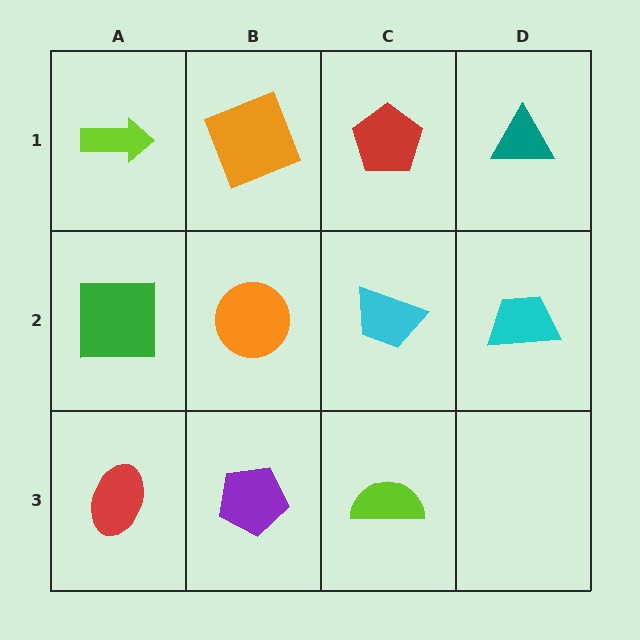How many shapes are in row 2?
4 shapes.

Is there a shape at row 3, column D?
No, that cell is empty.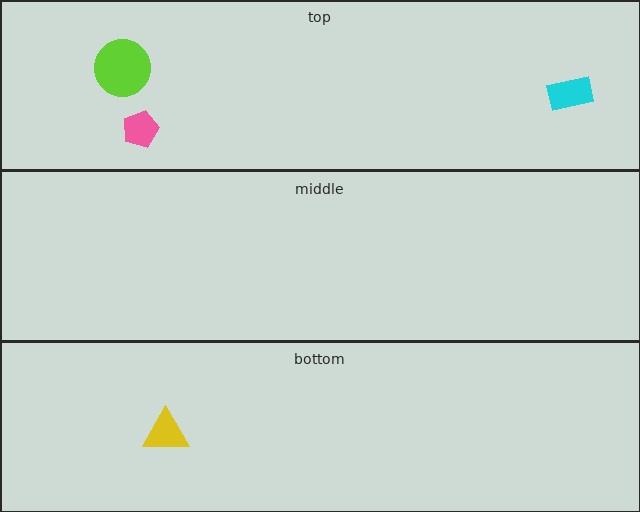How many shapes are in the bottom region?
1.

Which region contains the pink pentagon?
The top region.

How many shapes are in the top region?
3.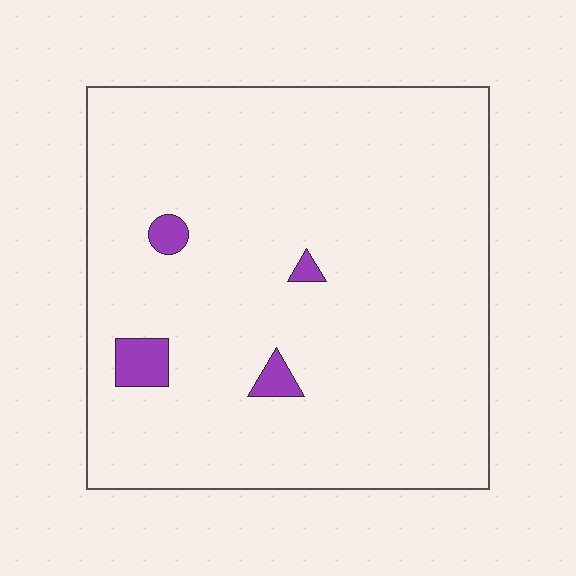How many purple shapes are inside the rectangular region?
4.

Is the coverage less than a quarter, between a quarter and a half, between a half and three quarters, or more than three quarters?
Less than a quarter.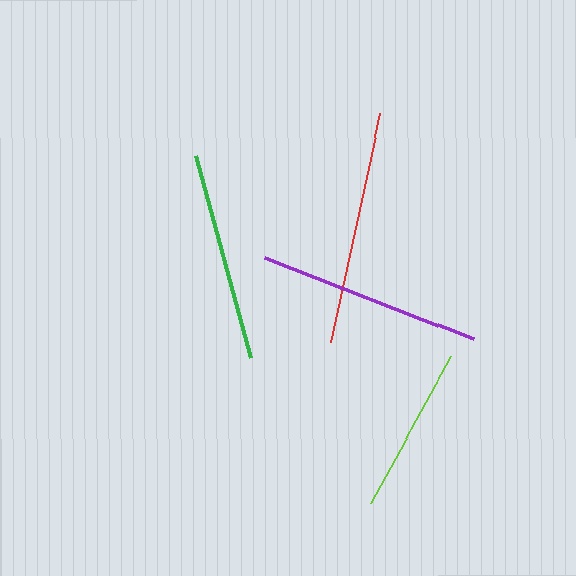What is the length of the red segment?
The red segment is approximately 234 pixels long.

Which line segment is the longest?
The red line is the longest at approximately 234 pixels.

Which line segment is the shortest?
The lime line is the shortest at approximately 166 pixels.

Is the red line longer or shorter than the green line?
The red line is longer than the green line.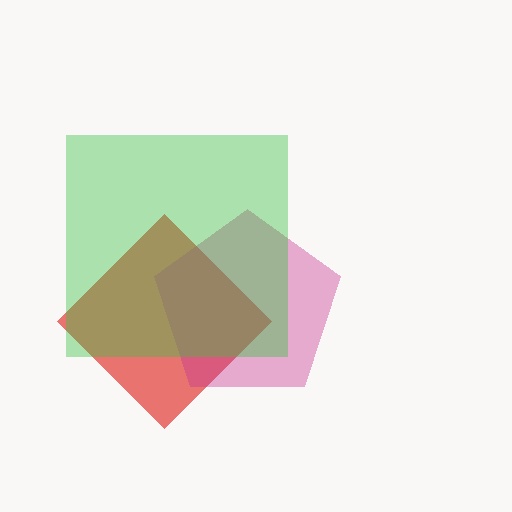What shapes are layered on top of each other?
The layered shapes are: a red diamond, a magenta pentagon, a green square.